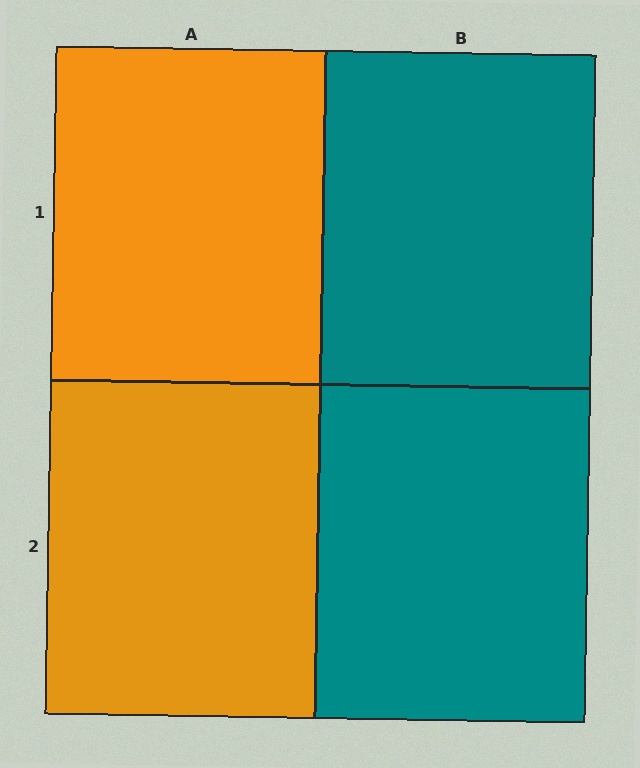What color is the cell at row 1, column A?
Orange.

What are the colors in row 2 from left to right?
Orange, teal.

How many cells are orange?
2 cells are orange.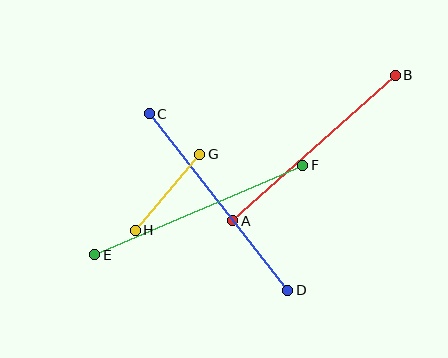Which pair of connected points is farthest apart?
Points E and F are farthest apart.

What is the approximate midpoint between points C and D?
The midpoint is at approximately (219, 202) pixels.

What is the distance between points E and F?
The distance is approximately 226 pixels.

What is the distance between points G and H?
The distance is approximately 100 pixels.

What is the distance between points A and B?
The distance is approximately 218 pixels.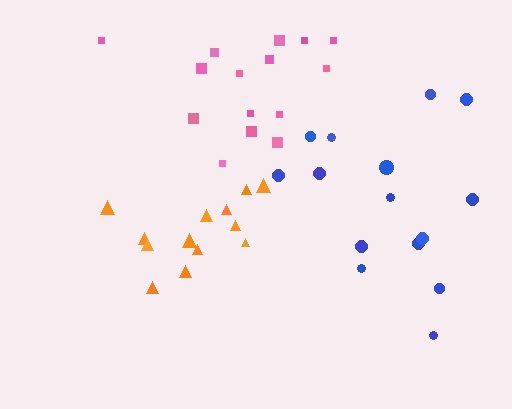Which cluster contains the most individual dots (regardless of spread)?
Blue (15).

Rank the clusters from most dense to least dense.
orange, pink, blue.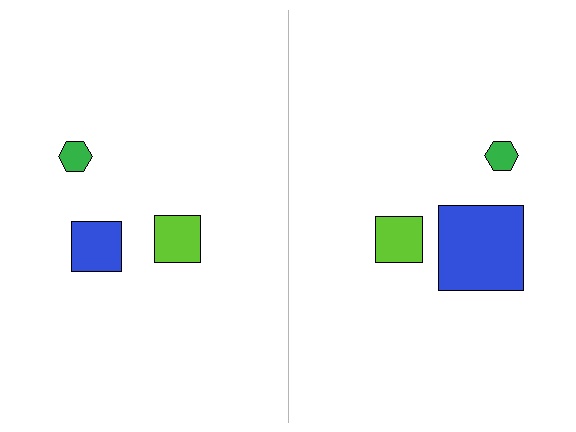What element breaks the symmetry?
The blue square on the right side has a different size than its mirror counterpart.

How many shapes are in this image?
There are 6 shapes in this image.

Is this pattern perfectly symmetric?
No, the pattern is not perfectly symmetric. The blue square on the right side has a different size than its mirror counterpart.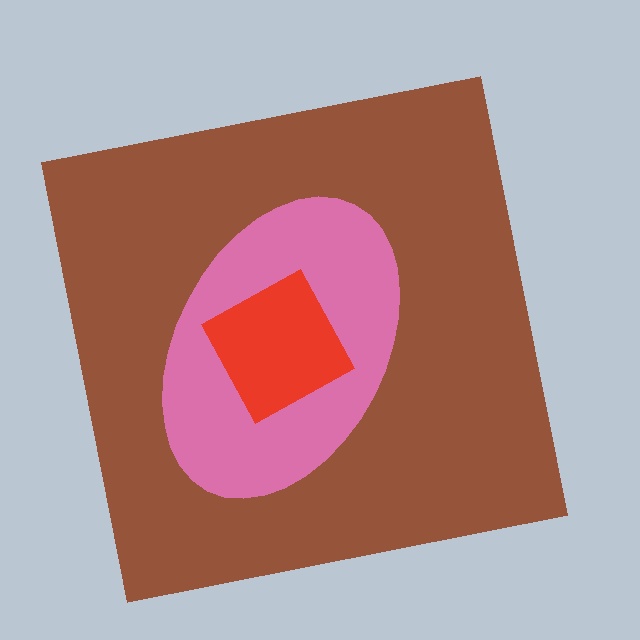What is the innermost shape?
The red diamond.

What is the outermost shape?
The brown square.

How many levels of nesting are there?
3.